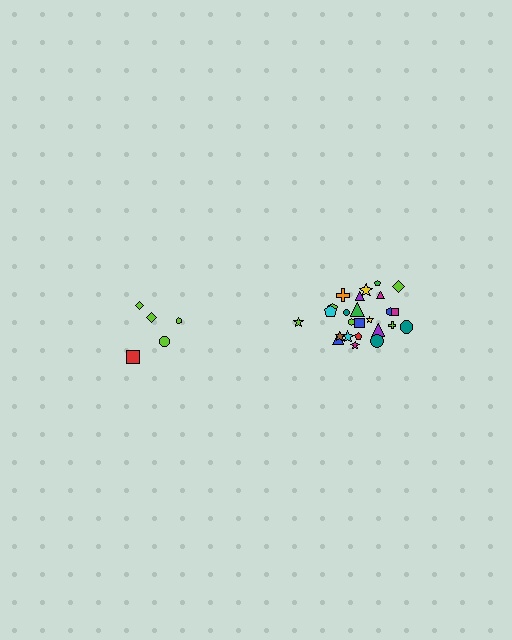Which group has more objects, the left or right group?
The right group.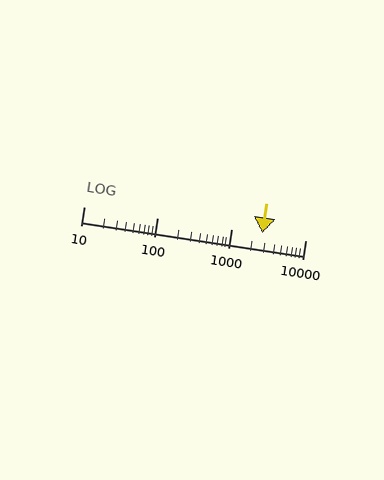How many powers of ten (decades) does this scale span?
The scale spans 3 decades, from 10 to 10000.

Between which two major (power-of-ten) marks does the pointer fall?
The pointer is between 1000 and 10000.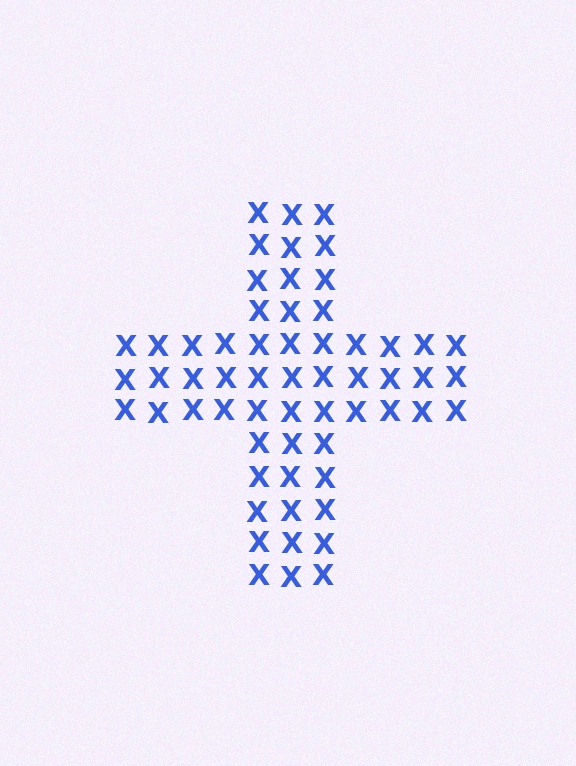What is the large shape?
The large shape is a cross.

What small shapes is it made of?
It is made of small letter X's.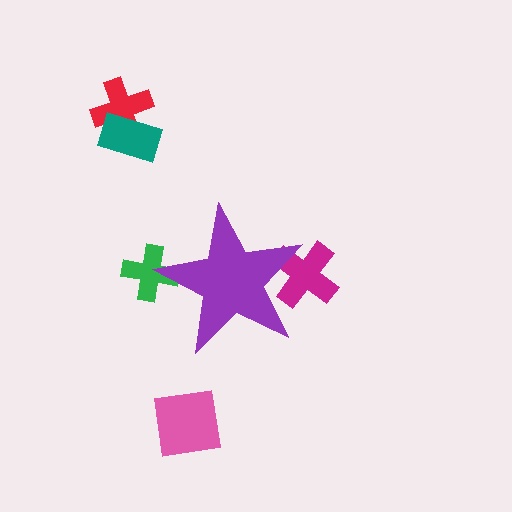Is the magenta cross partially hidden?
Yes, the magenta cross is partially hidden behind the purple star.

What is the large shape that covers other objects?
A purple star.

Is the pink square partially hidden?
No, the pink square is fully visible.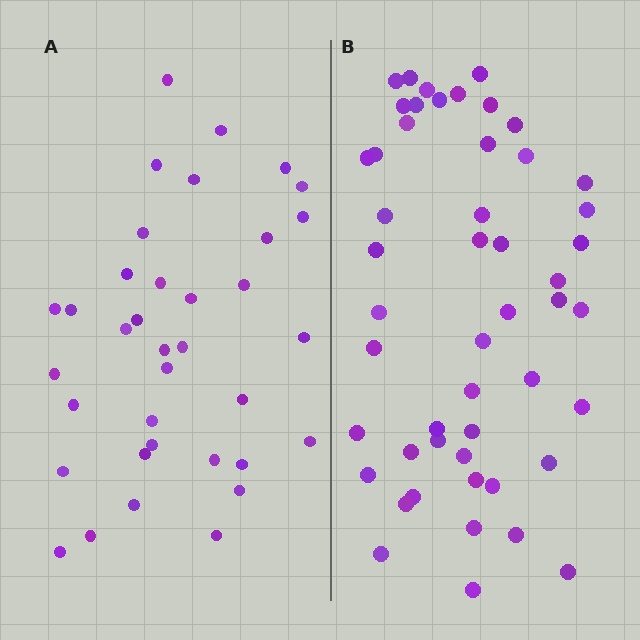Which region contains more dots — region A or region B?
Region B (the right region) has more dots.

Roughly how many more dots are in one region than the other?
Region B has approximately 15 more dots than region A.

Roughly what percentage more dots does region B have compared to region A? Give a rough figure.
About 40% more.